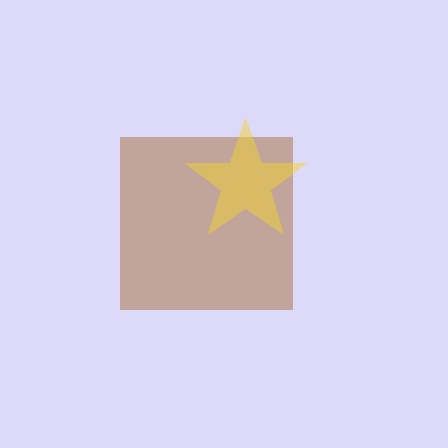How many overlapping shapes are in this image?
There are 2 overlapping shapes in the image.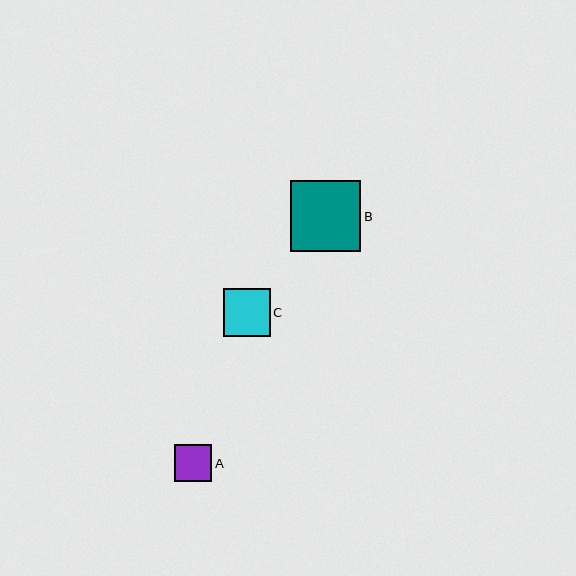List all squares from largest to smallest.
From largest to smallest: B, C, A.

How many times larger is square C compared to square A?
Square C is approximately 1.3 times the size of square A.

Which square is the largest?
Square B is the largest with a size of approximately 71 pixels.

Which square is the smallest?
Square A is the smallest with a size of approximately 38 pixels.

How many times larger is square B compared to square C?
Square B is approximately 1.5 times the size of square C.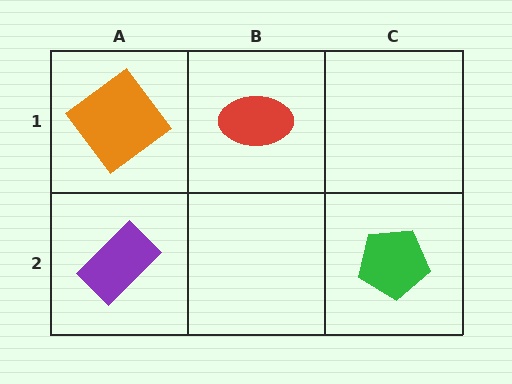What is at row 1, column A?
An orange diamond.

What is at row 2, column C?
A green pentagon.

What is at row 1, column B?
A red ellipse.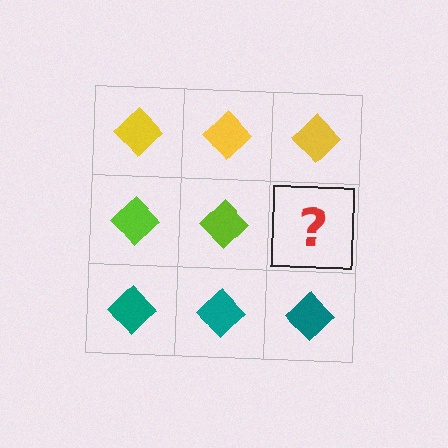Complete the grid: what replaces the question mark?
The question mark should be replaced with a lime diamond.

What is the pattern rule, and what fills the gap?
The rule is that each row has a consistent color. The gap should be filled with a lime diamond.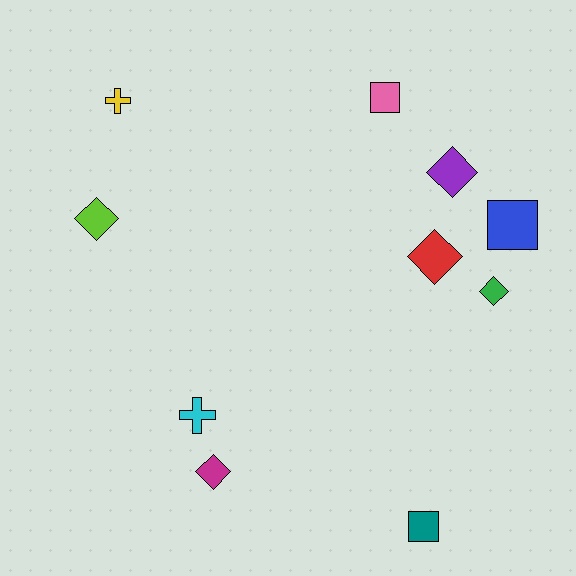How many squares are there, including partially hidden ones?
There are 3 squares.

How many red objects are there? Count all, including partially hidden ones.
There is 1 red object.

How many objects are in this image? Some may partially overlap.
There are 10 objects.